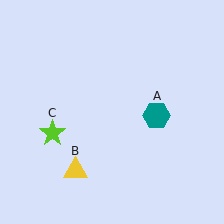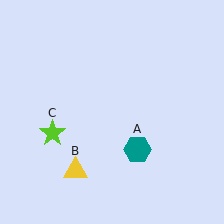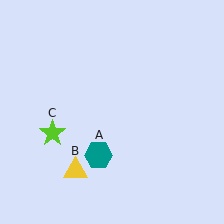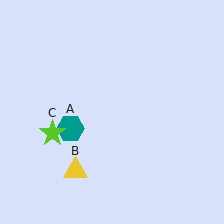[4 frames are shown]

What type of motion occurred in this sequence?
The teal hexagon (object A) rotated clockwise around the center of the scene.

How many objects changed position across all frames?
1 object changed position: teal hexagon (object A).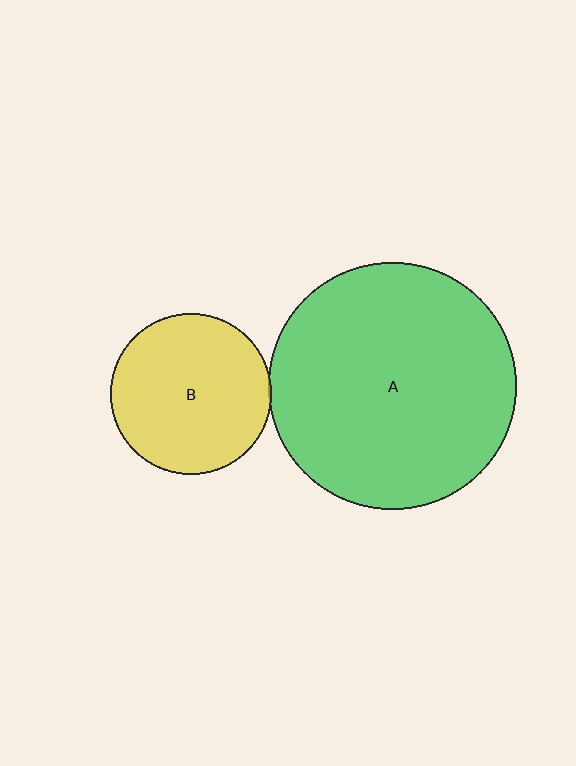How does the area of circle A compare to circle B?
Approximately 2.4 times.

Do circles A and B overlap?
Yes.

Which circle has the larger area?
Circle A (green).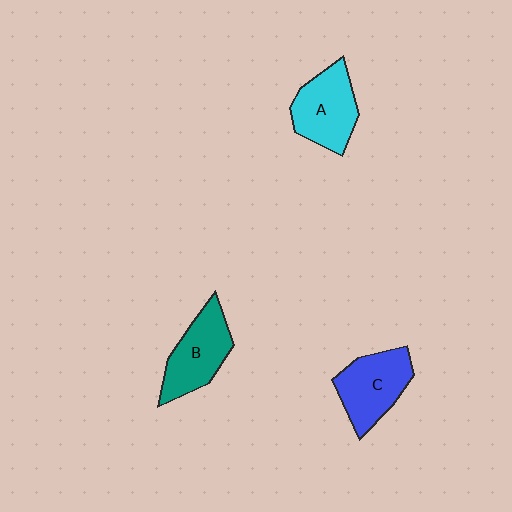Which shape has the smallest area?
Shape B (teal).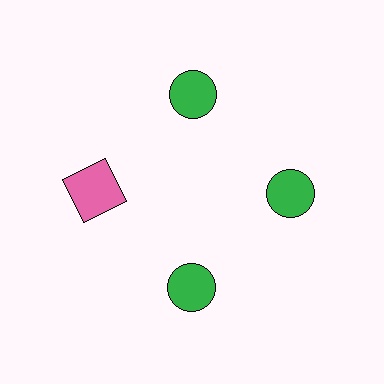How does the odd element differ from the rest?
It differs in both color (pink instead of green) and shape (square instead of circle).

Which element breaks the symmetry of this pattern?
The pink square at roughly the 9 o'clock position breaks the symmetry. All other shapes are green circles.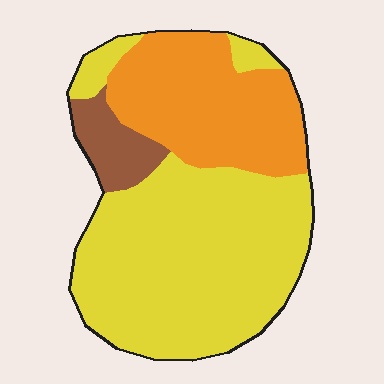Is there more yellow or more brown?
Yellow.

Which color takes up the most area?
Yellow, at roughly 60%.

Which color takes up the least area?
Brown, at roughly 10%.